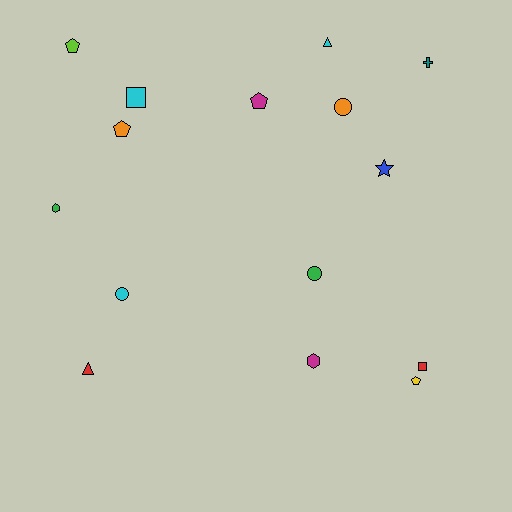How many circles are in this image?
There are 3 circles.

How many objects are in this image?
There are 15 objects.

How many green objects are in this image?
There are 2 green objects.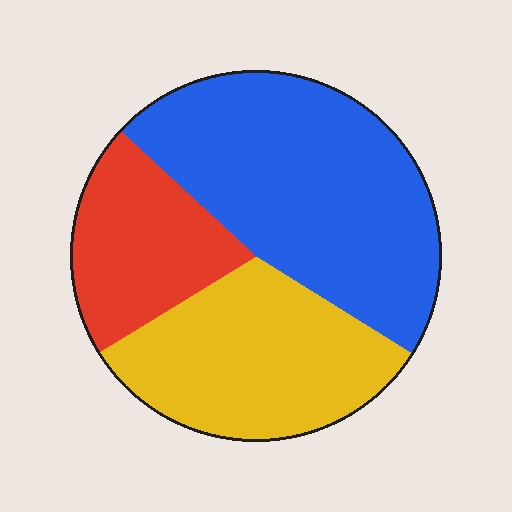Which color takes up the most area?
Blue, at roughly 45%.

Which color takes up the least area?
Red, at roughly 20%.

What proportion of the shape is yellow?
Yellow takes up between a quarter and a half of the shape.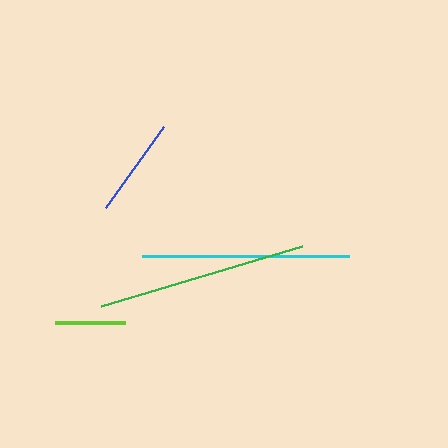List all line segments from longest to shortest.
From longest to shortest: green, cyan, blue, lime.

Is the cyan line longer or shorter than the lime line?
The cyan line is longer than the lime line.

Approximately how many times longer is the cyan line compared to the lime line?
The cyan line is approximately 2.9 times the length of the lime line.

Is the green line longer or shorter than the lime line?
The green line is longer than the lime line.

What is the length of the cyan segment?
The cyan segment is approximately 207 pixels long.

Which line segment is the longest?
The green line is the longest at approximately 210 pixels.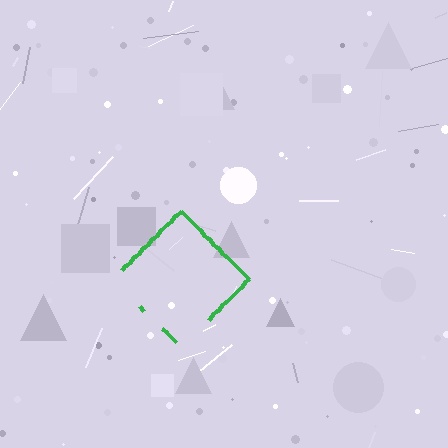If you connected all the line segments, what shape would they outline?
They would outline a diamond.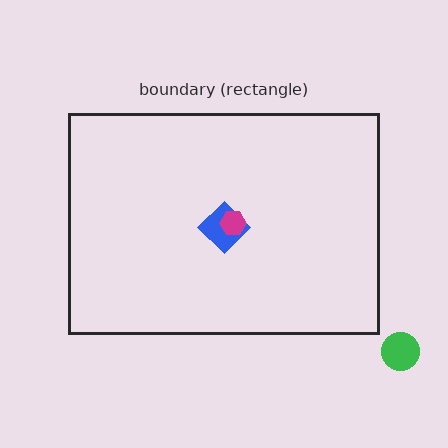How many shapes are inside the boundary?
2 inside, 1 outside.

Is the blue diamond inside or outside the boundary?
Inside.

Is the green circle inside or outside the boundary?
Outside.